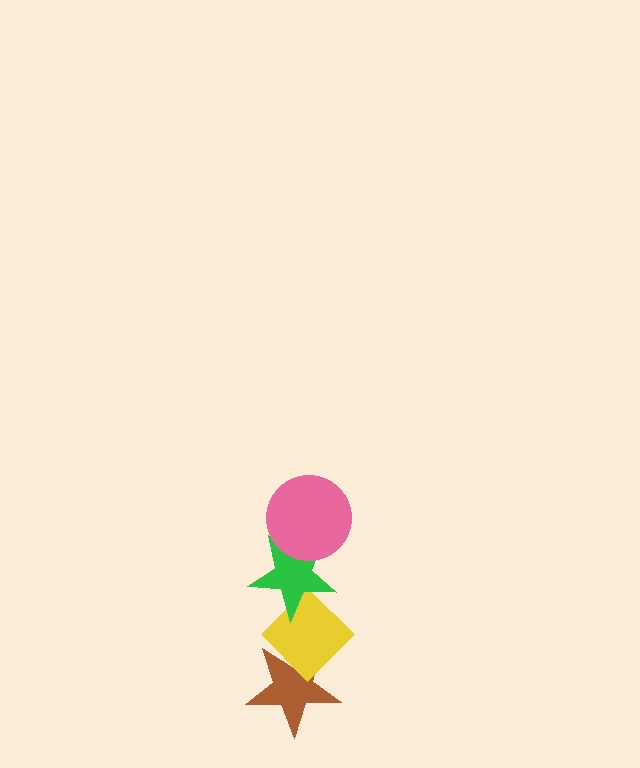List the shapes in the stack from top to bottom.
From top to bottom: the pink circle, the green star, the yellow diamond, the brown star.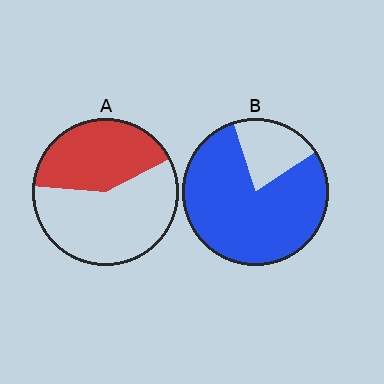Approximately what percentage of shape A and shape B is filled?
A is approximately 40% and B is approximately 80%.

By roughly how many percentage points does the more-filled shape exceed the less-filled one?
By roughly 40 percentage points (B over A).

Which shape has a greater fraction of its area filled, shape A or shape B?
Shape B.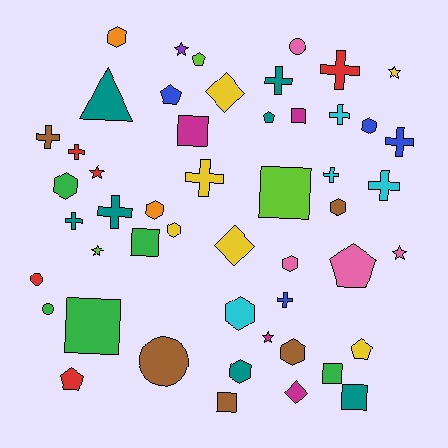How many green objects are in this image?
There are 5 green objects.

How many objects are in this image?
There are 50 objects.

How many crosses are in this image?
There are 12 crosses.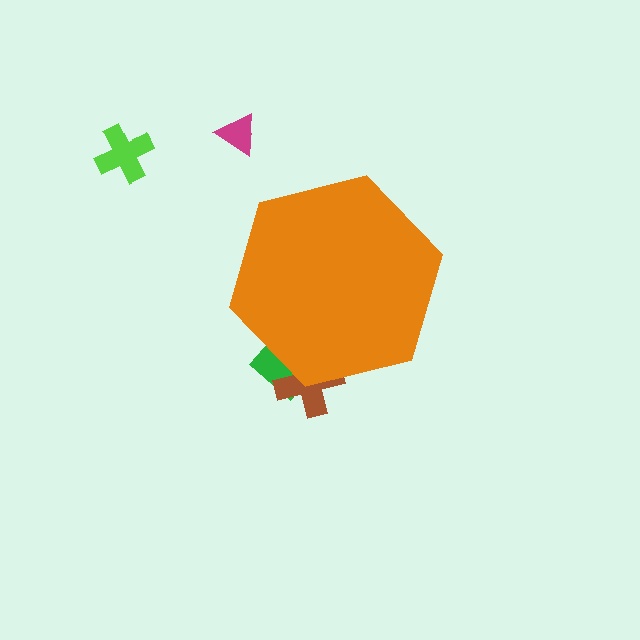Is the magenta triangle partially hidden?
No, the magenta triangle is fully visible.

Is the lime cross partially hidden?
No, the lime cross is fully visible.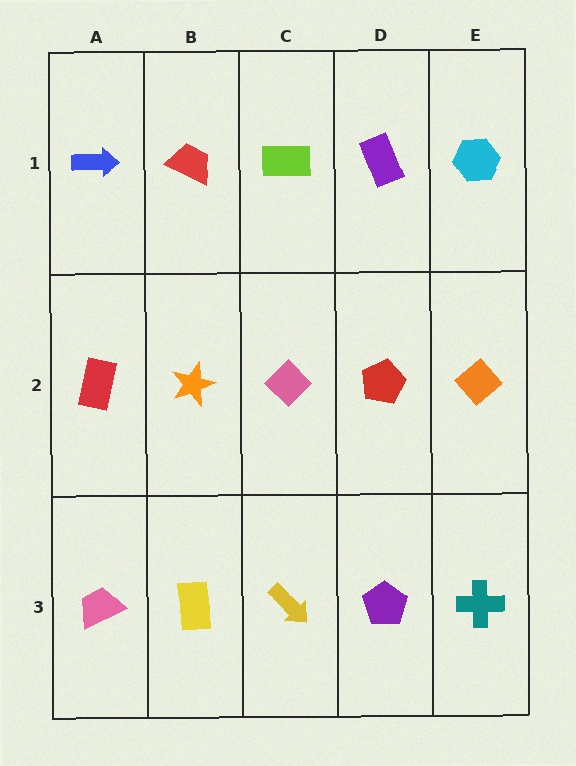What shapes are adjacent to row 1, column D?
A red pentagon (row 2, column D), a lime rectangle (row 1, column C), a cyan hexagon (row 1, column E).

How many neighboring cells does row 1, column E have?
2.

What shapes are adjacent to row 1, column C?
A pink diamond (row 2, column C), a red trapezoid (row 1, column B), a purple rectangle (row 1, column D).